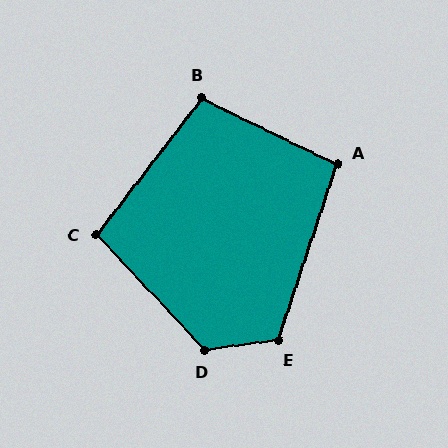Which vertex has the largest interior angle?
D, at approximately 125 degrees.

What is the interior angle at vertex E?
Approximately 117 degrees (obtuse).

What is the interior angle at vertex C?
Approximately 100 degrees (obtuse).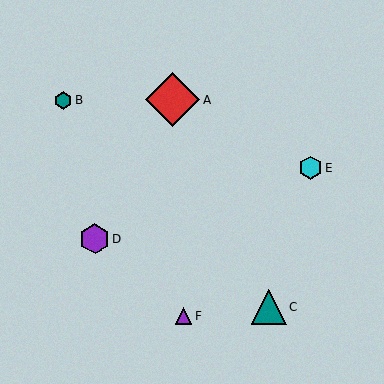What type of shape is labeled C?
Shape C is a teal triangle.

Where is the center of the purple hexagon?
The center of the purple hexagon is at (95, 239).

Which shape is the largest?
The red diamond (labeled A) is the largest.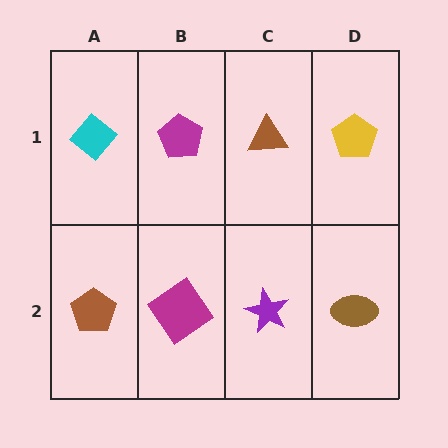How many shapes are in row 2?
4 shapes.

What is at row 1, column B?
A magenta pentagon.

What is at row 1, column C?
A brown triangle.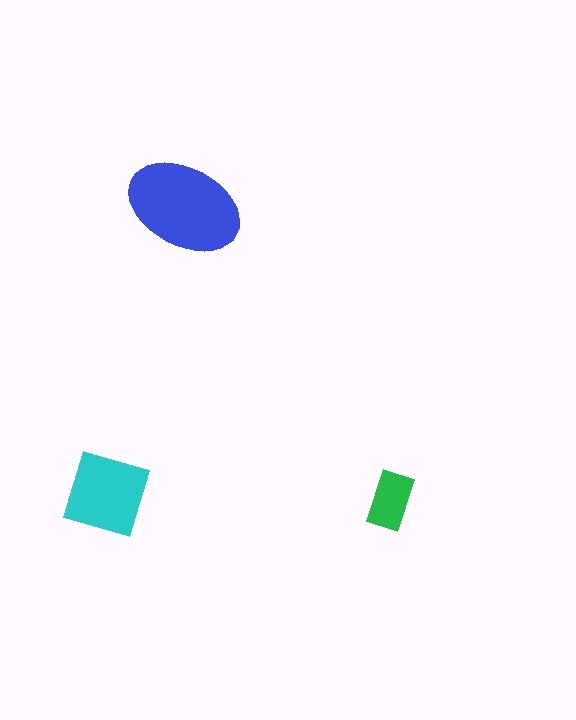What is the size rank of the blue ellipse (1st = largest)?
1st.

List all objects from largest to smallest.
The blue ellipse, the cyan diamond, the green rectangle.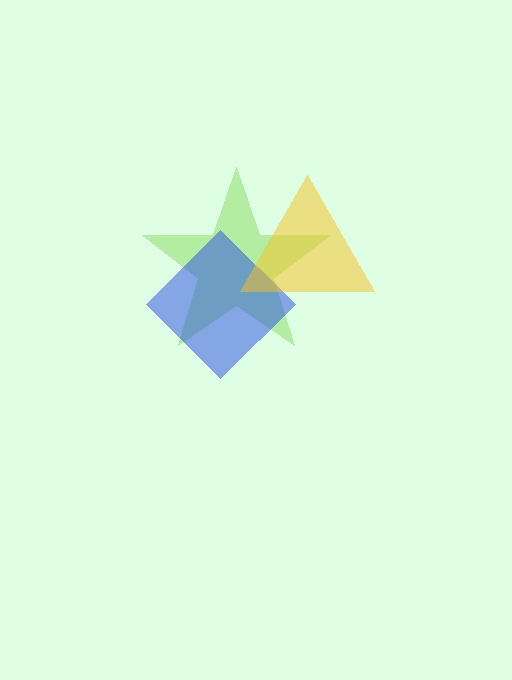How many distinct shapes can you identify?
There are 3 distinct shapes: a lime star, a blue diamond, a yellow triangle.